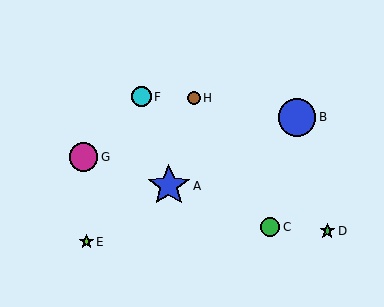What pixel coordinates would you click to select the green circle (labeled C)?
Click at (270, 227) to select the green circle C.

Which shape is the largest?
The blue star (labeled A) is the largest.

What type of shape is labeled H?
Shape H is a brown circle.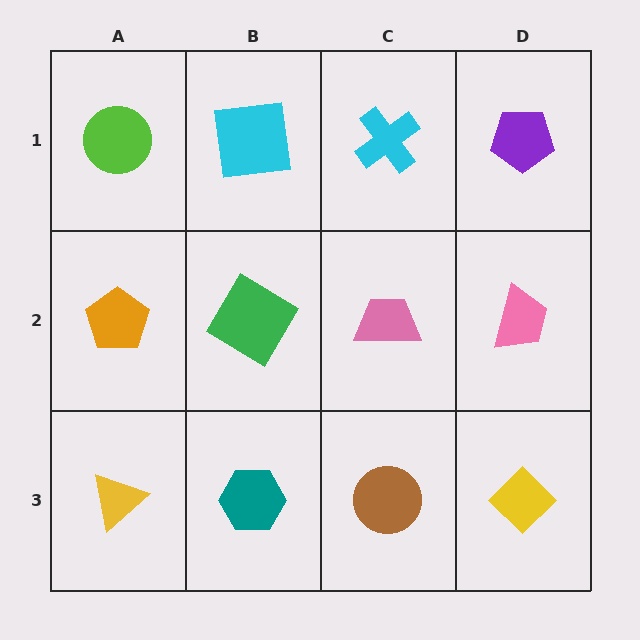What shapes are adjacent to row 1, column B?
A green diamond (row 2, column B), a lime circle (row 1, column A), a cyan cross (row 1, column C).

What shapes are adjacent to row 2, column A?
A lime circle (row 1, column A), a yellow triangle (row 3, column A), a green diamond (row 2, column B).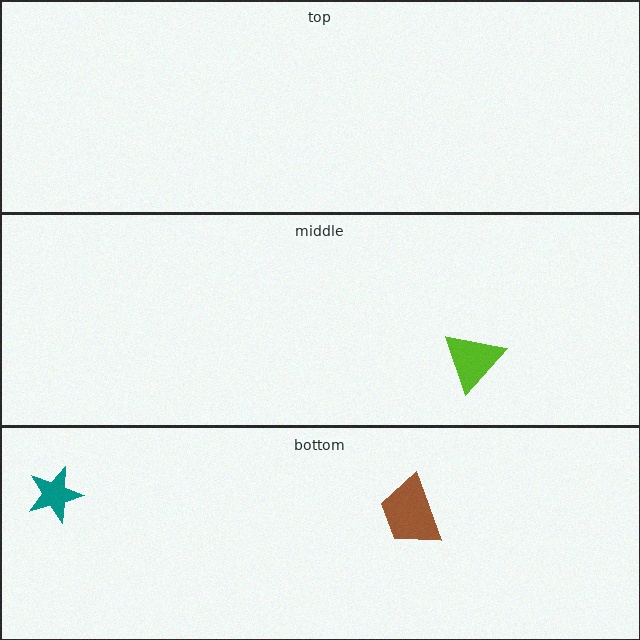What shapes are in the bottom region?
The brown trapezoid, the teal star.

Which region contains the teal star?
The bottom region.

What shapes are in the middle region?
The lime triangle.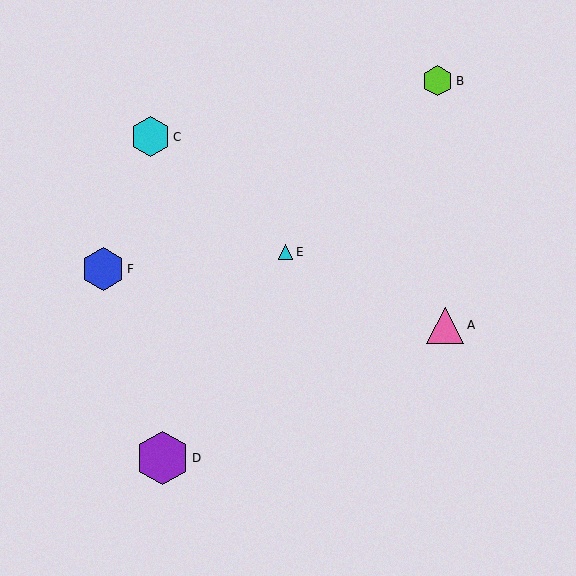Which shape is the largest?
The purple hexagon (labeled D) is the largest.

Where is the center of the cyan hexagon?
The center of the cyan hexagon is at (151, 137).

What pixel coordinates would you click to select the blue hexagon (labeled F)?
Click at (103, 269) to select the blue hexagon F.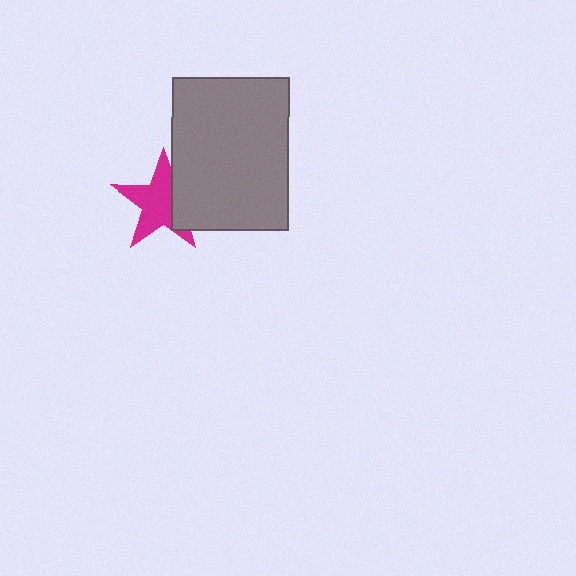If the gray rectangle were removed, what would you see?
You would see the complete magenta star.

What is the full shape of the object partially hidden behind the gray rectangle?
The partially hidden object is a magenta star.